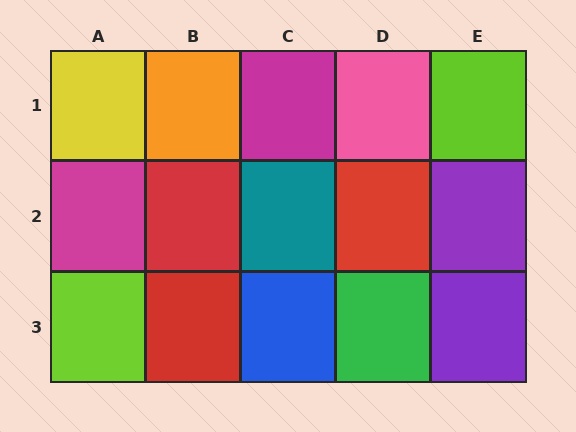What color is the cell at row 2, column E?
Purple.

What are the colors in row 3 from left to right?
Lime, red, blue, green, purple.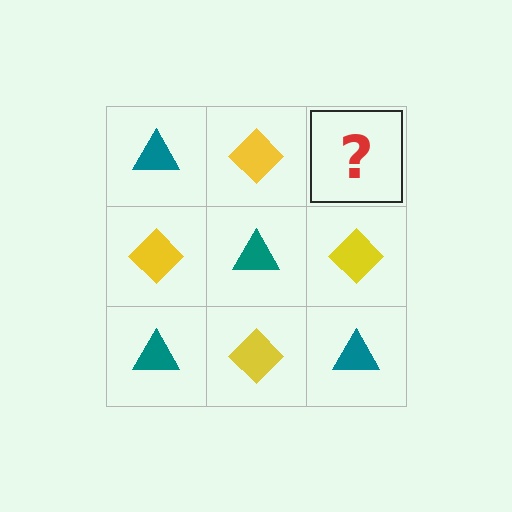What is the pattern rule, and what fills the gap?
The rule is that it alternates teal triangle and yellow diamond in a checkerboard pattern. The gap should be filled with a teal triangle.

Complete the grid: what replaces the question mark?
The question mark should be replaced with a teal triangle.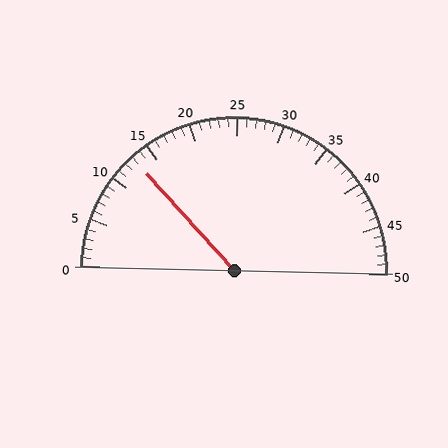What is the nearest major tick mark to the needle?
The nearest major tick mark is 15.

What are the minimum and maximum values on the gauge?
The gauge ranges from 0 to 50.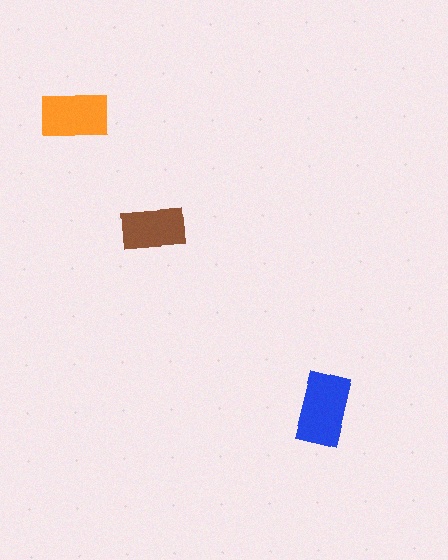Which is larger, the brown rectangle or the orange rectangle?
The orange one.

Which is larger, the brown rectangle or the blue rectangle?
The blue one.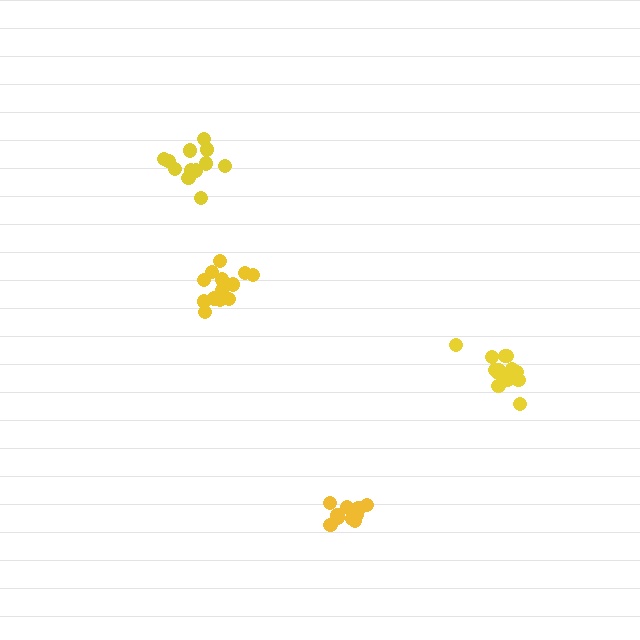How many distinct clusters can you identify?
There are 4 distinct clusters.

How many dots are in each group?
Group 1: 12 dots, Group 2: 14 dots, Group 3: 10 dots, Group 4: 14 dots (50 total).